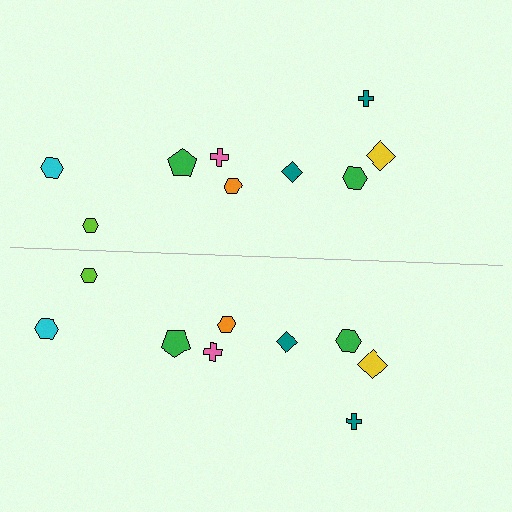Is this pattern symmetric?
Yes, this pattern has bilateral (reflection) symmetry.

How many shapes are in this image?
There are 18 shapes in this image.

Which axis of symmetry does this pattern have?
The pattern has a horizontal axis of symmetry running through the center of the image.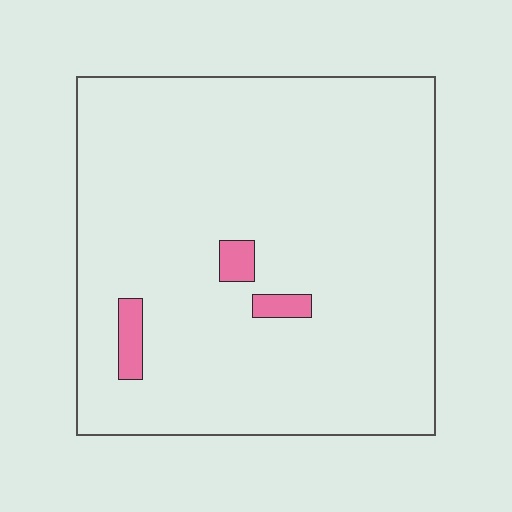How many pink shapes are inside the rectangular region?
3.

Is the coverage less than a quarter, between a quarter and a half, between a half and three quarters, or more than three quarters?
Less than a quarter.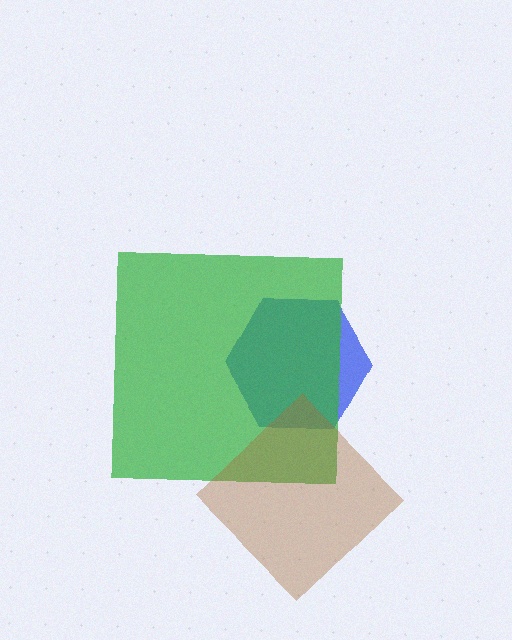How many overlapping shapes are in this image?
There are 3 overlapping shapes in the image.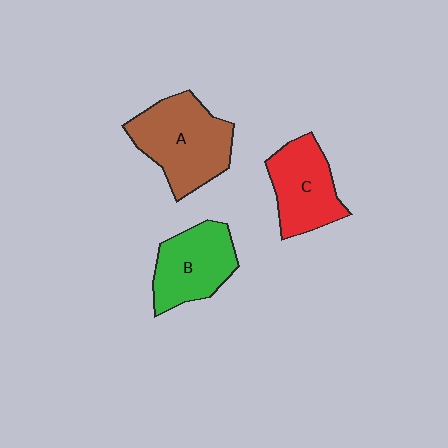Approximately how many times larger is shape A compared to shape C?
Approximately 1.3 times.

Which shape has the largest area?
Shape A (brown).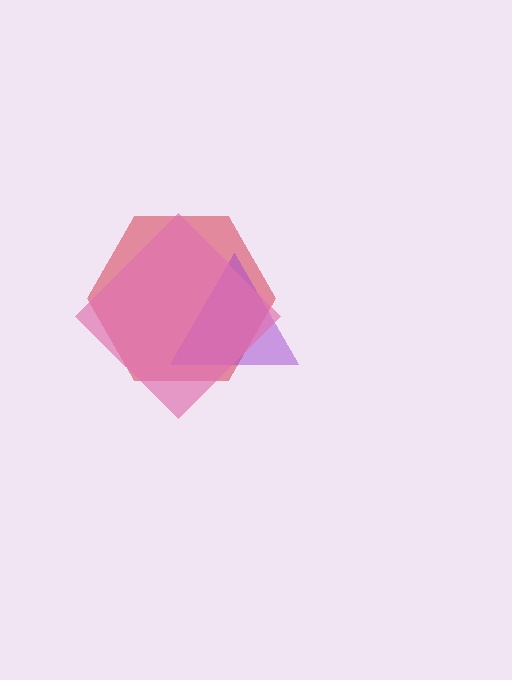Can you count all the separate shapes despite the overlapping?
Yes, there are 3 separate shapes.